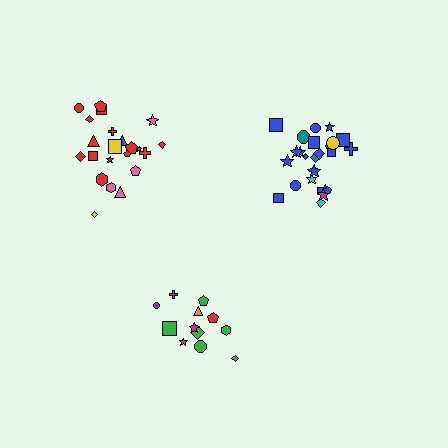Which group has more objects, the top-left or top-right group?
The top-right group.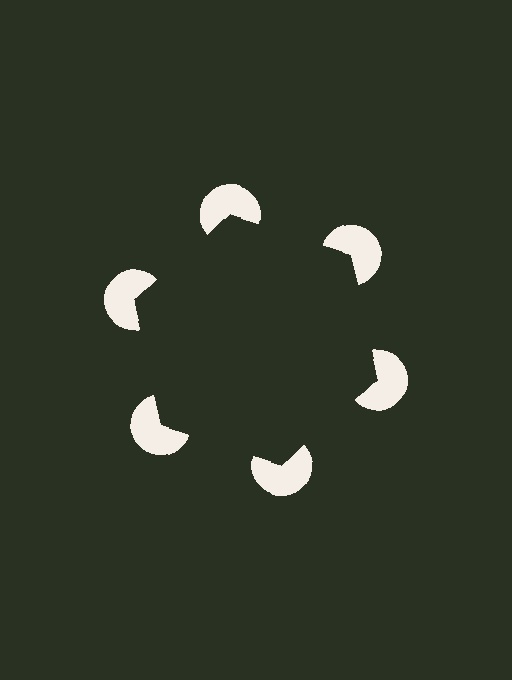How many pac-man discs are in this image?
There are 6 — one at each vertex of the illusory hexagon.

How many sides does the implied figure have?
6 sides.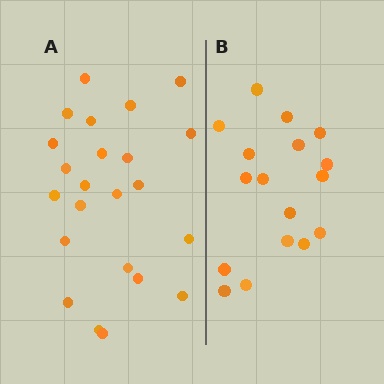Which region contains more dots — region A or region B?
Region A (the left region) has more dots.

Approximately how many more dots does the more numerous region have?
Region A has about 6 more dots than region B.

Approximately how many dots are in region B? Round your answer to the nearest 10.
About 20 dots. (The exact count is 17, which rounds to 20.)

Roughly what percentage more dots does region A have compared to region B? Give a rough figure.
About 35% more.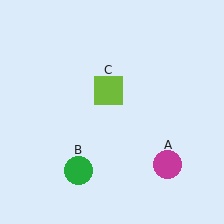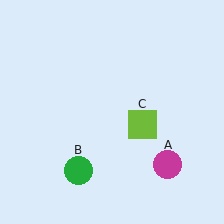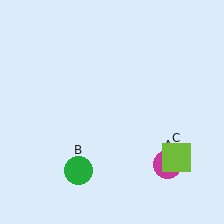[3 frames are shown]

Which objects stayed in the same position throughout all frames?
Magenta circle (object A) and green circle (object B) remained stationary.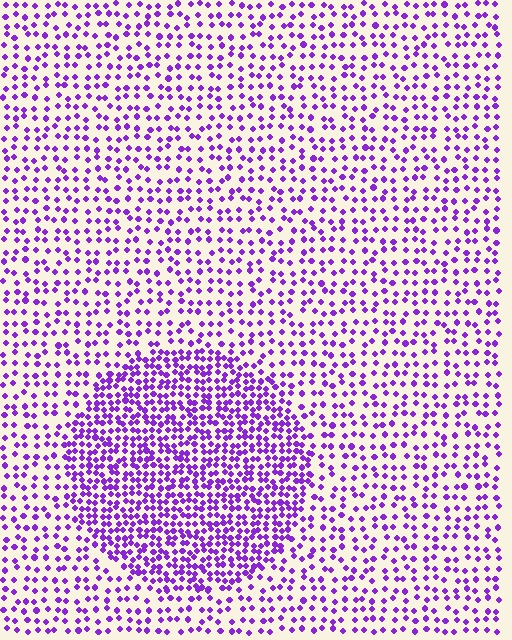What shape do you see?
I see a circle.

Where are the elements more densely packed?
The elements are more densely packed inside the circle boundary.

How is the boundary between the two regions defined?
The boundary is defined by a change in element density (approximately 2.1x ratio). All elements are the same color, size, and shape.